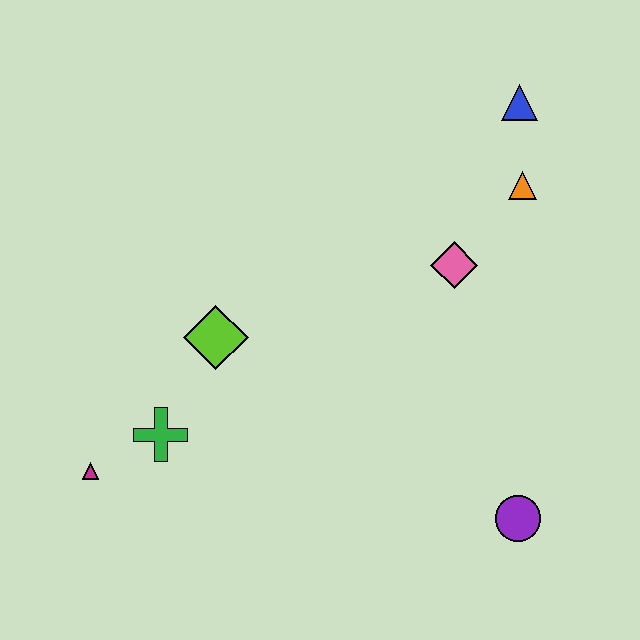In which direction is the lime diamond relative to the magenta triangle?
The lime diamond is above the magenta triangle.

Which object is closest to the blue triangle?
The orange triangle is closest to the blue triangle.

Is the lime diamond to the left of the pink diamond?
Yes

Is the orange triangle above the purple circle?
Yes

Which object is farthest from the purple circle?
The magenta triangle is farthest from the purple circle.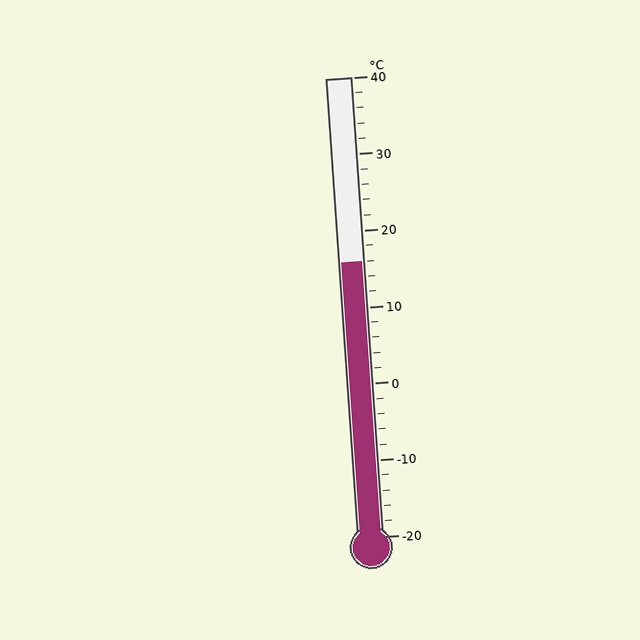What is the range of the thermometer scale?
The thermometer scale ranges from -20°C to 40°C.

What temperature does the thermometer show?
The thermometer shows approximately 16°C.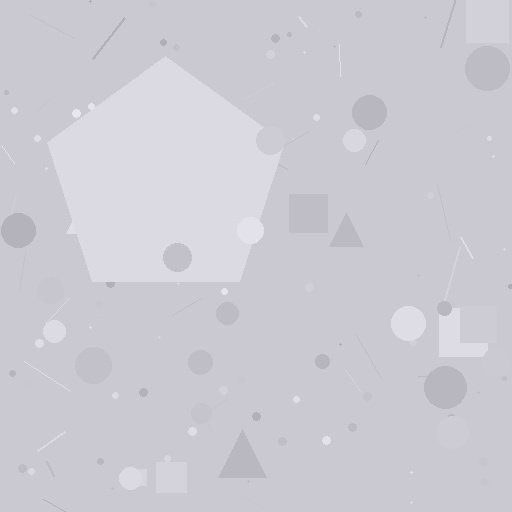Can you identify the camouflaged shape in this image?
The camouflaged shape is a pentagon.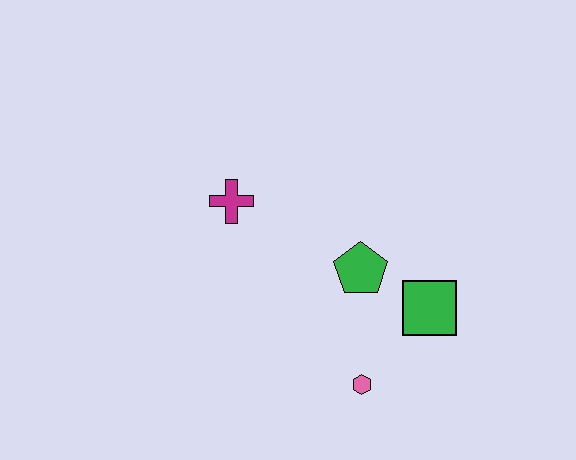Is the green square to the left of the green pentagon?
No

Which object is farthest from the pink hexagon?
The magenta cross is farthest from the pink hexagon.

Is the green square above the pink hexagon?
Yes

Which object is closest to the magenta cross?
The green pentagon is closest to the magenta cross.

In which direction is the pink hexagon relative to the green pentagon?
The pink hexagon is below the green pentagon.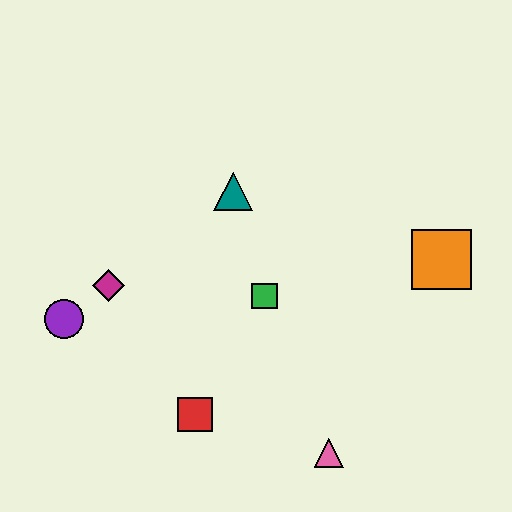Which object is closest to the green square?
The teal triangle is closest to the green square.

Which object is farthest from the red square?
The orange square is farthest from the red square.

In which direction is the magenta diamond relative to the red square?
The magenta diamond is above the red square.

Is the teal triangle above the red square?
Yes